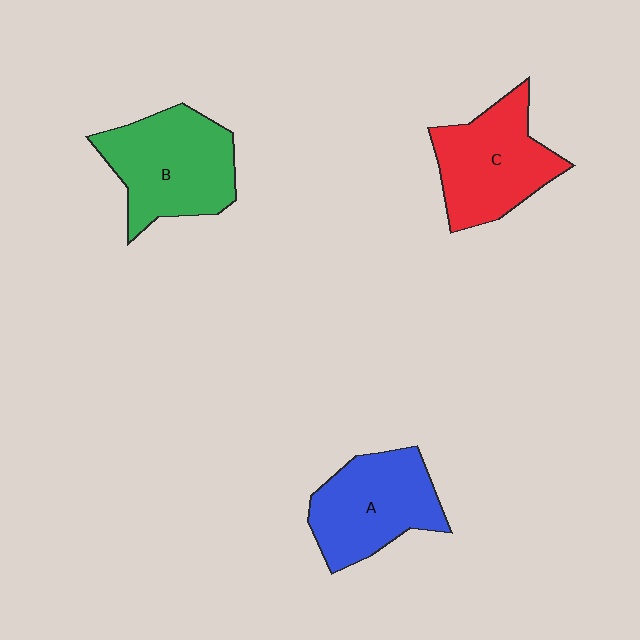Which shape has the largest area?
Shape B (green).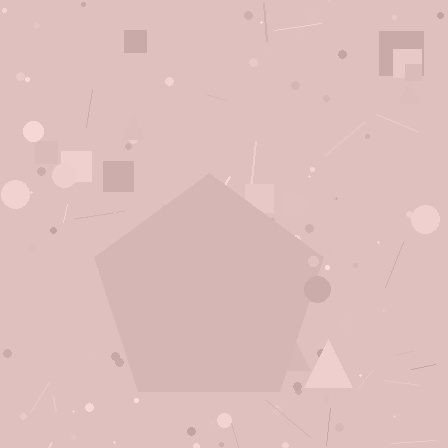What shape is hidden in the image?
A pentagon is hidden in the image.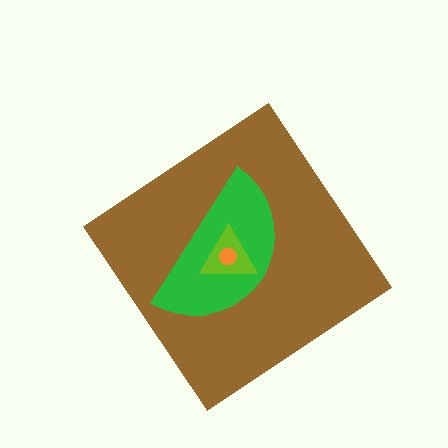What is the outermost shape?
The brown diamond.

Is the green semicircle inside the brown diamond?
Yes.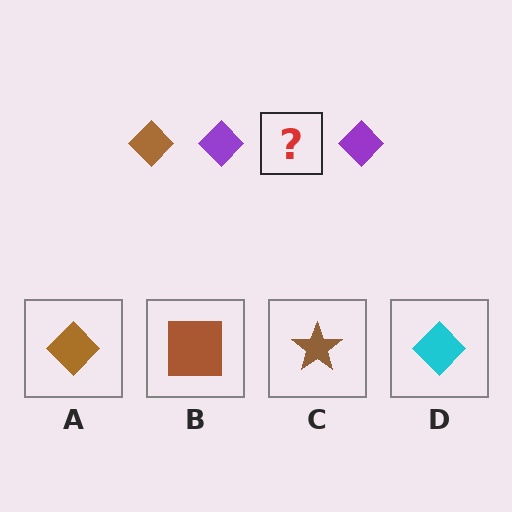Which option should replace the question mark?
Option A.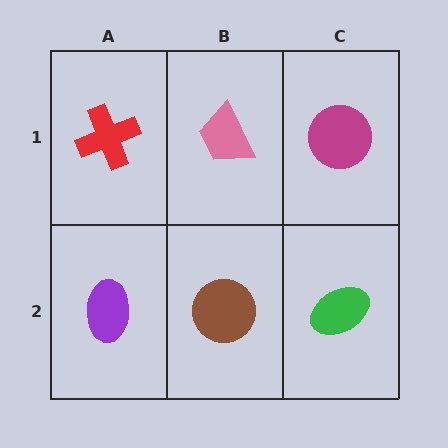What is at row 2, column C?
A green ellipse.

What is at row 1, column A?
A red cross.